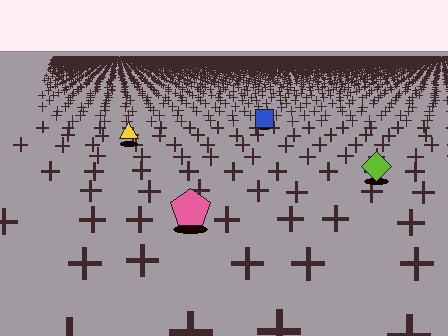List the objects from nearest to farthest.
From nearest to farthest: the pink pentagon, the lime diamond, the yellow triangle, the blue square.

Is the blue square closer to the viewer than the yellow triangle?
No. The yellow triangle is closer — you can tell from the texture gradient: the ground texture is coarser near it.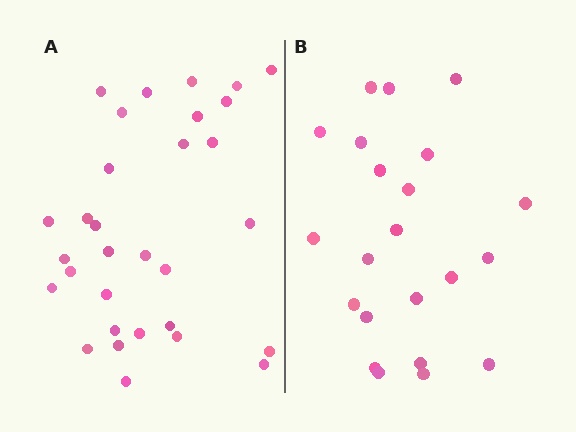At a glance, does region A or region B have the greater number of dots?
Region A (the left region) has more dots.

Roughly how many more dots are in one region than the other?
Region A has roughly 8 or so more dots than region B.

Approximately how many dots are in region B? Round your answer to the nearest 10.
About 20 dots. (The exact count is 22, which rounds to 20.)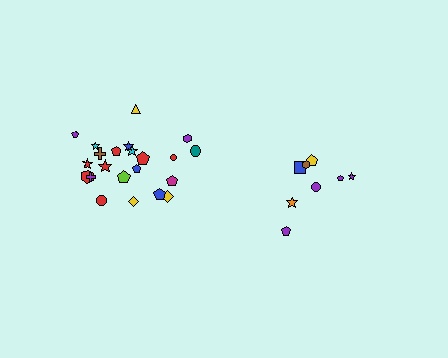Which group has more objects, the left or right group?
The left group.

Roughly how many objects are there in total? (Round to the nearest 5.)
Roughly 30 objects in total.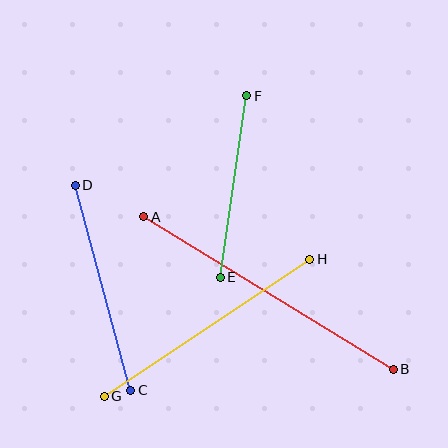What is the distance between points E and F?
The distance is approximately 183 pixels.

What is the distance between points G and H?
The distance is approximately 247 pixels.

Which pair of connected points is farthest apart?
Points A and B are farthest apart.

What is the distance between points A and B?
The distance is approximately 293 pixels.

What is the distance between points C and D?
The distance is approximately 212 pixels.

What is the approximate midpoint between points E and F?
The midpoint is at approximately (234, 186) pixels.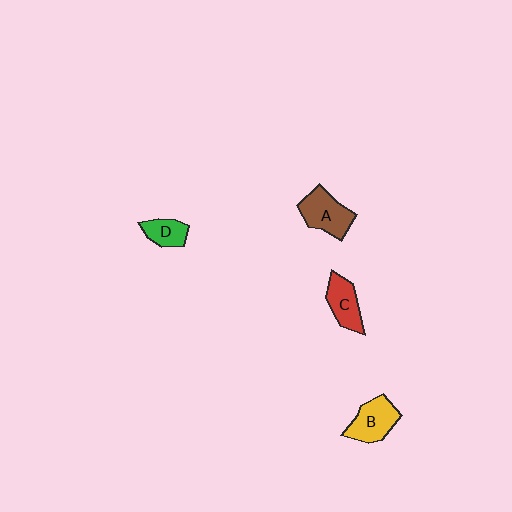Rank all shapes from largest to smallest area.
From largest to smallest: A (brown), B (yellow), C (red), D (green).